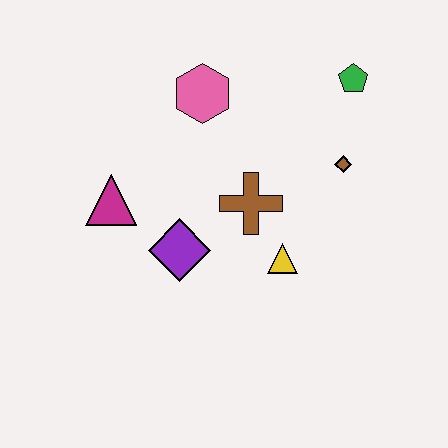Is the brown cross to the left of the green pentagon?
Yes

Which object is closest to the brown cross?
The yellow triangle is closest to the brown cross.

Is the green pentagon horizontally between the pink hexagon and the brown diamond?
No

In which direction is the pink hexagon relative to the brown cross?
The pink hexagon is above the brown cross.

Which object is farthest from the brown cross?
The green pentagon is farthest from the brown cross.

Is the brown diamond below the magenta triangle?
No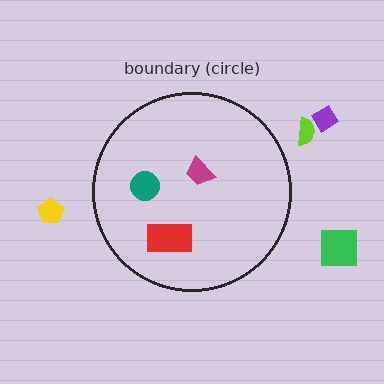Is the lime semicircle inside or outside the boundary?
Outside.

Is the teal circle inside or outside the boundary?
Inside.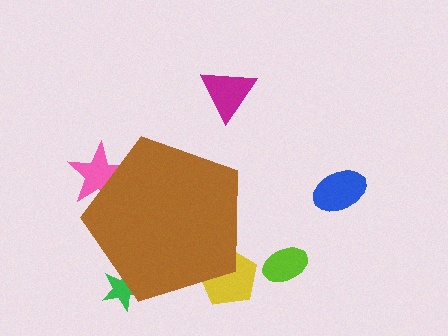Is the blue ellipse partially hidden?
No, the blue ellipse is fully visible.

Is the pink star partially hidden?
Yes, the pink star is partially hidden behind the brown pentagon.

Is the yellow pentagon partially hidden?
Yes, the yellow pentagon is partially hidden behind the brown pentagon.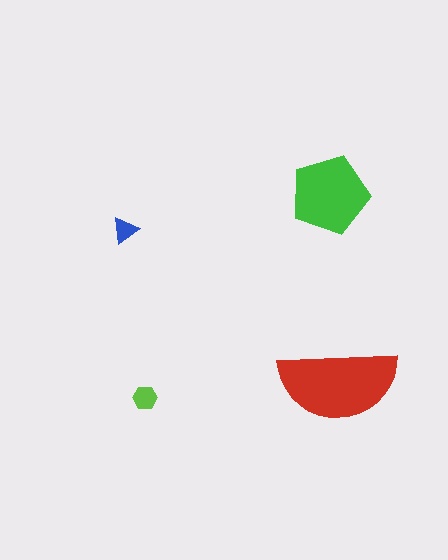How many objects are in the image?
There are 4 objects in the image.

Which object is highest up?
The green pentagon is topmost.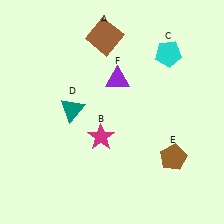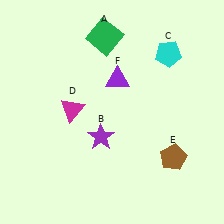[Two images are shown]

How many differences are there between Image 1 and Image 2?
There are 3 differences between the two images.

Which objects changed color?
A changed from brown to green. B changed from magenta to purple. D changed from teal to magenta.